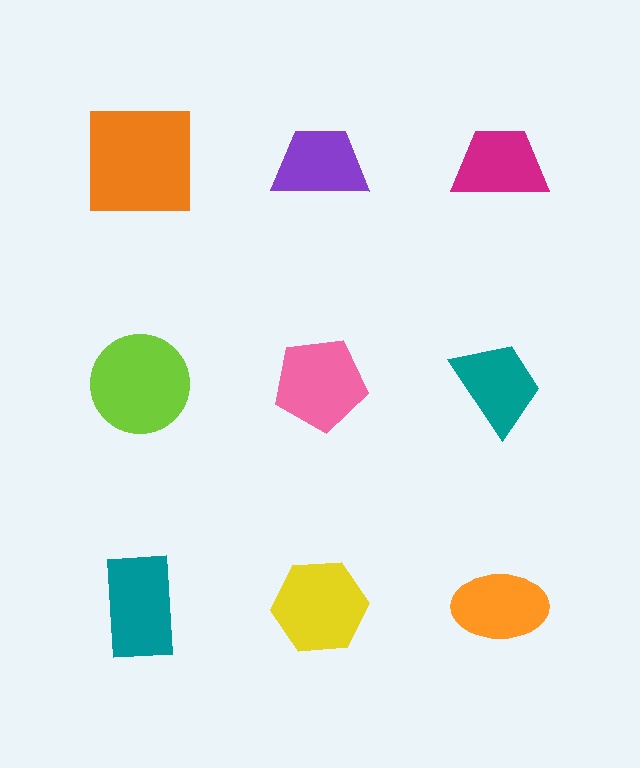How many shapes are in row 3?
3 shapes.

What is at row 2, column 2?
A pink pentagon.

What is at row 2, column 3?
A teal trapezoid.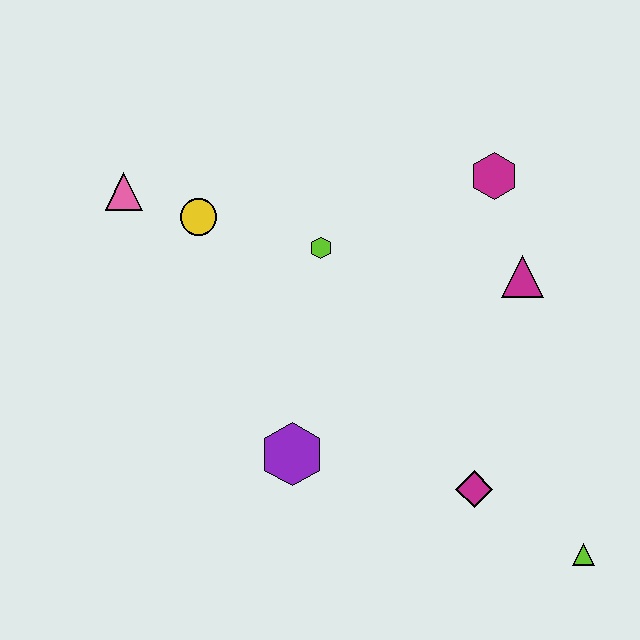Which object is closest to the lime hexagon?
The yellow circle is closest to the lime hexagon.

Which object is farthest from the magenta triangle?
The pink triangle is farthest from the magenta triangle.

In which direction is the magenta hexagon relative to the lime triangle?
The magenta hexagon is above the lime triangle.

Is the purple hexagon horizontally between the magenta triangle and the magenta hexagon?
No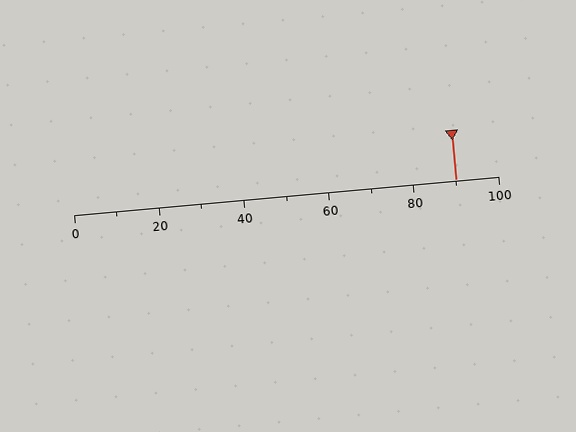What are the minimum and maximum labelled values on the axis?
The axis runs from 0 to 100.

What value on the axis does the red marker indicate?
The marker indicates approximately 90.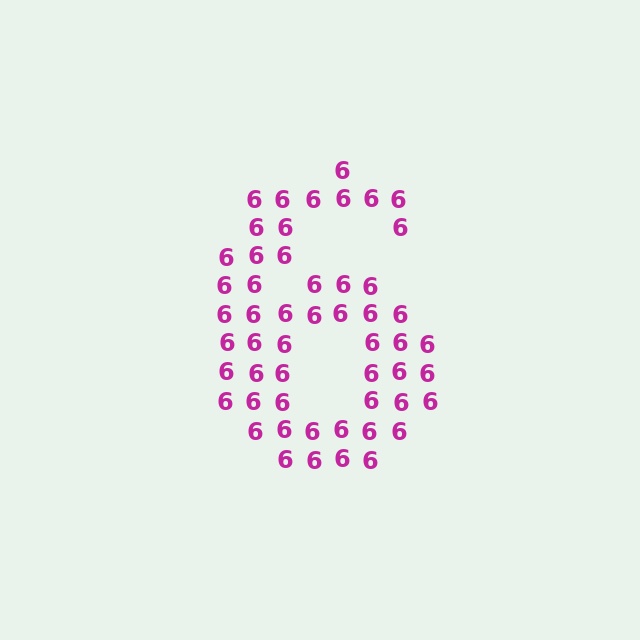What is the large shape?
The large shape is the digit 6.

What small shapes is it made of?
It is made of small digit 6's.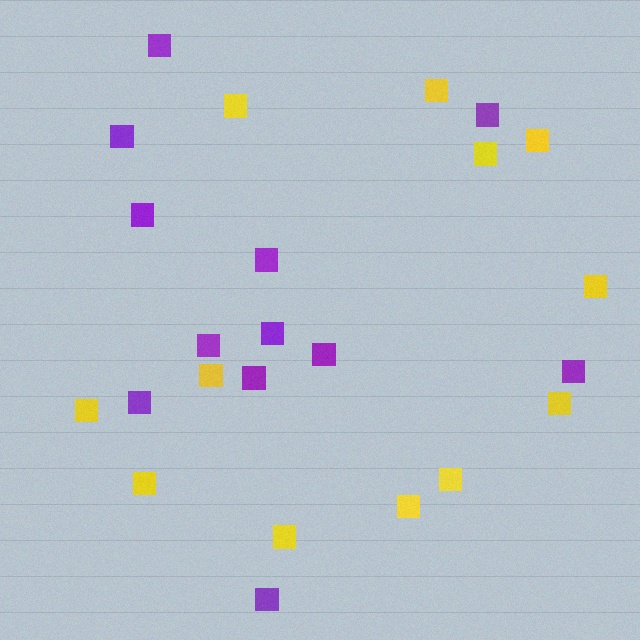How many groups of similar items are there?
There are 2 groups: one group of purple squares (12) and one group of yellow squares (12).